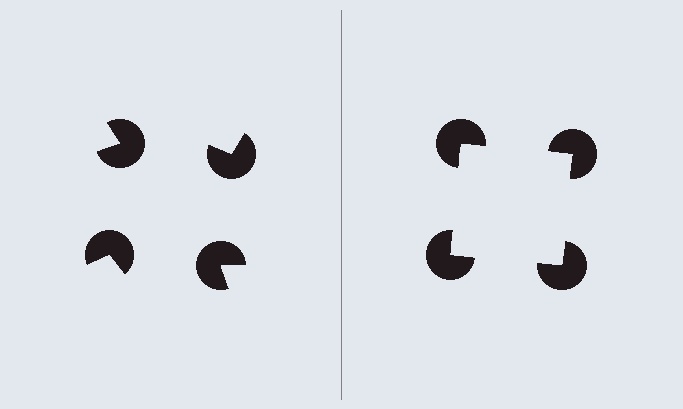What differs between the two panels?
The pac-man discs are positioned identically on both sides; only the wedge orientations differ. On the right they align to a square; on the left they are misaligned.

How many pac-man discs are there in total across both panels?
8 — 4 on each side.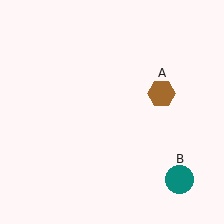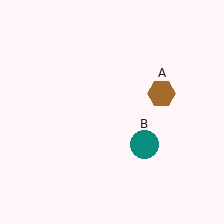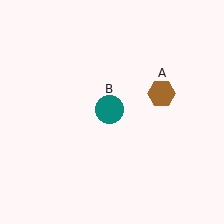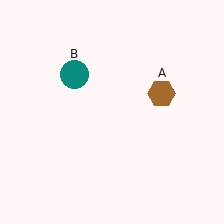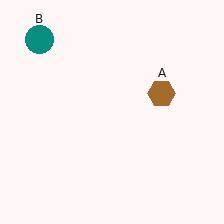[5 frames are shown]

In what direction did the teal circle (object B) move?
The teal circle (object B) moved up and to the left.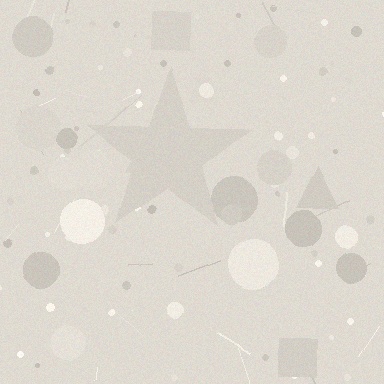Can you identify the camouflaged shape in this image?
The camouflaged shape is a star.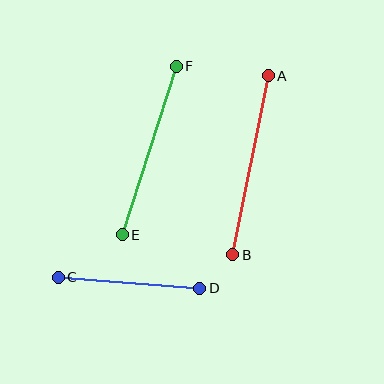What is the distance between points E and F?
The distance is approximately 177 pixels.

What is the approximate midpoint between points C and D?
The midpoint is at approximately (129, 283) pixels.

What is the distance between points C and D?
The distance is approximately 142 pixels.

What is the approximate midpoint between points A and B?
The midpoint is at approximately (251, 165) pixels.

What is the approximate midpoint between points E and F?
The midpoint is at approximately (149, 151) pixels.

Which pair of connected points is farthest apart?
Points A and B are farthest apart.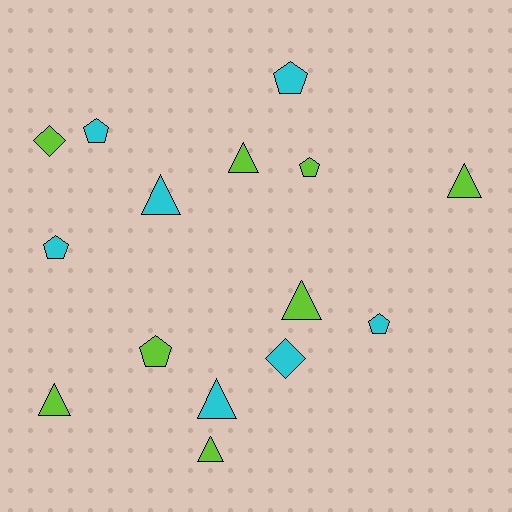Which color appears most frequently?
Lime, with 8 objects.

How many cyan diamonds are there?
There is 1 cyan diamond.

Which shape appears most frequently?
Triangle, with 7 objects.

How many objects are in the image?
There are 15 objects.